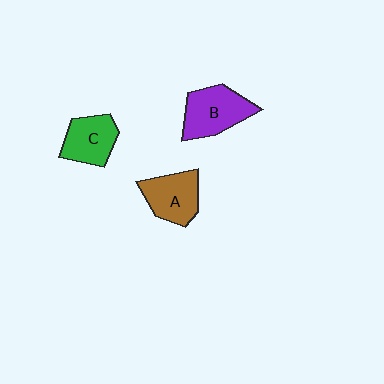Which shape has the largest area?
Shape B (purple).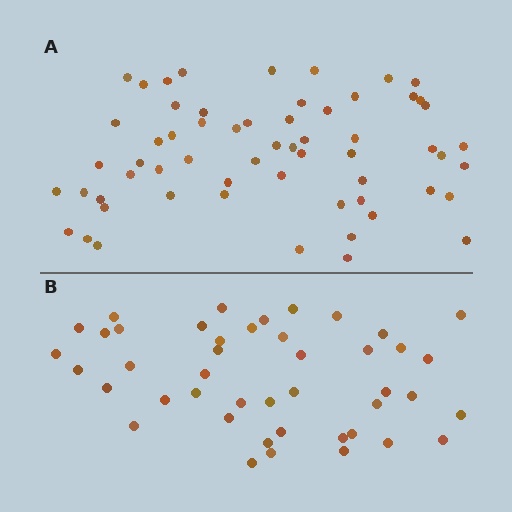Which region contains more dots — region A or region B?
Region A (the top region) has more dots.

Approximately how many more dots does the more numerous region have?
Region A has approximately 15 more dots than region B.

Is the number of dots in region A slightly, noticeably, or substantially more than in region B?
Region A has noticeably more, but not dramatically so. The ratio is roughly 1.4 to 1.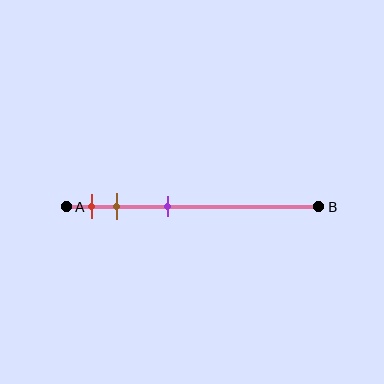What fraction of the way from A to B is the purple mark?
The purple mark is approximately 40% (0.4) of the way from A to B.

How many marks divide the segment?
There are 3 marks dividing the segment.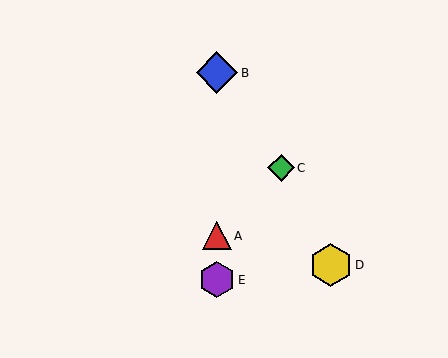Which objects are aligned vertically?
Objects A, B, E are aligned vertically.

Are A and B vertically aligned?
Yes, both are at x≈217.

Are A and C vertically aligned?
No, A is at x≈217 and C is at x≈281.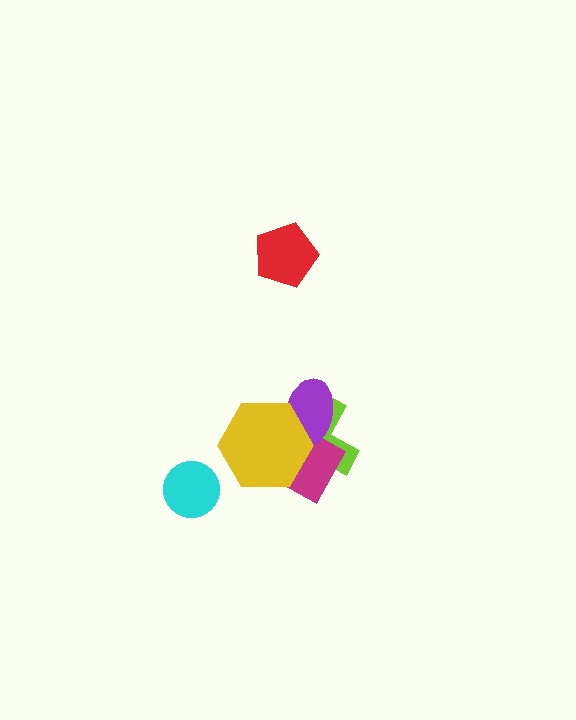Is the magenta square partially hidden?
Yes, it is partially covered by another shape.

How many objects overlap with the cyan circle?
0 objects overlap with the cyan circle.